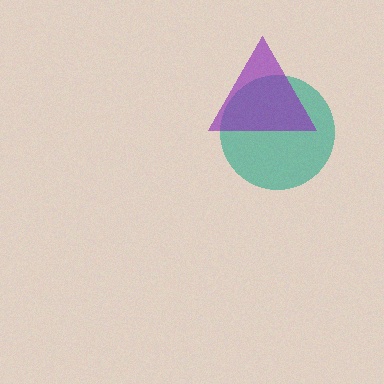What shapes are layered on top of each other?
The layered shapes are: a teal circle, a purple triangle.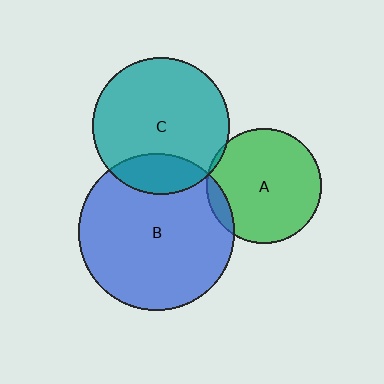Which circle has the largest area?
Circle B (blue).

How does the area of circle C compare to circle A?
Approximately 1.4 times.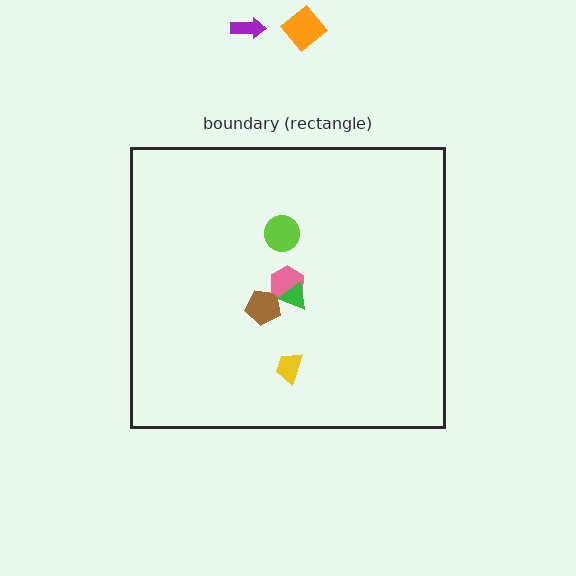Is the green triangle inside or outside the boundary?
Inside.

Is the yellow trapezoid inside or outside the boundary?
Inside.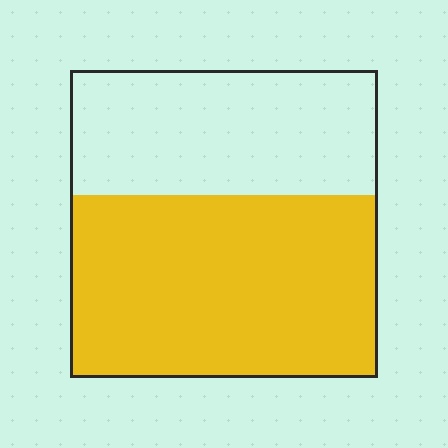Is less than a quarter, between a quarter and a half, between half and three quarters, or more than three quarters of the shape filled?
Between half and three quarters.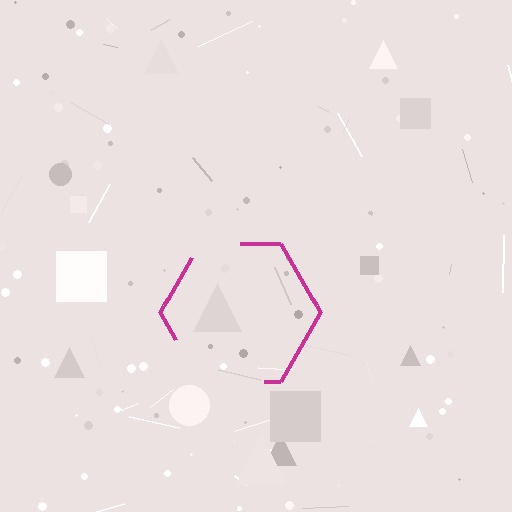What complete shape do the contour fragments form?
The contour fragments form a hexagon.